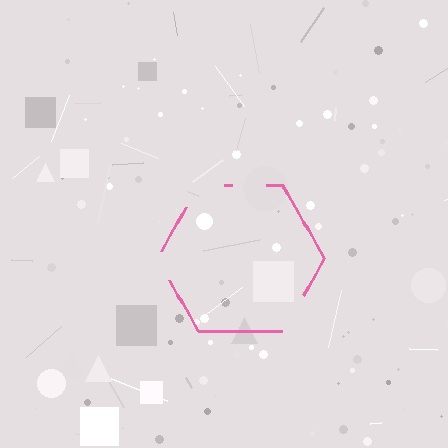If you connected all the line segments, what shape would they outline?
They would outline a hexagon.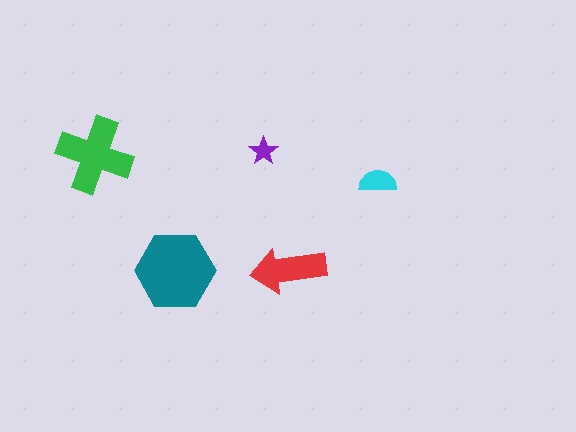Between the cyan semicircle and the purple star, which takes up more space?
The cyan semicircle.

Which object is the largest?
The teal hexagon.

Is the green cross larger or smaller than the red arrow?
Larger.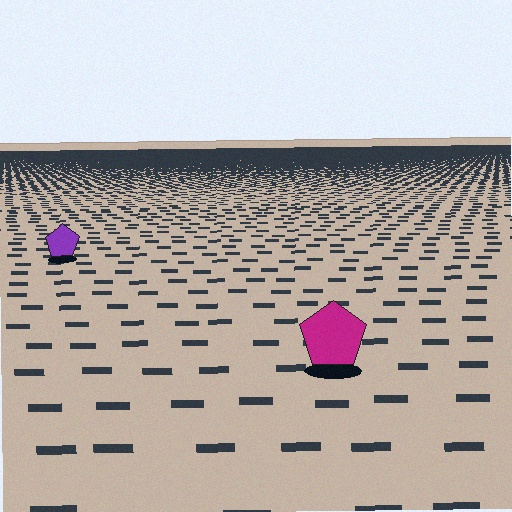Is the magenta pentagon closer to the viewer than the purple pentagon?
Yes. The magenta pentagon is closer — you can tell from the texture gradient: the ground texture is coarser near it.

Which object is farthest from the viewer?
The purple pentagon is farthest from the viewer. It appears smaller and the ground texture around it is denser.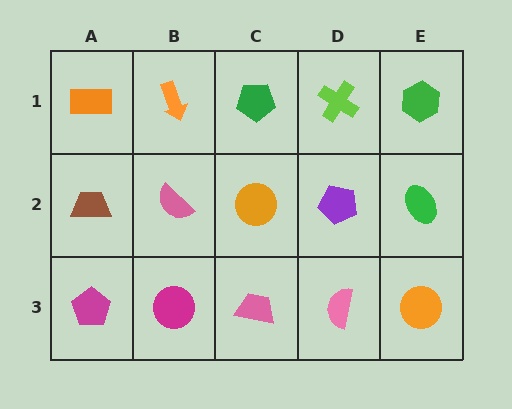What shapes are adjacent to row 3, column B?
A pink semicircle (row 2, column B), a magenta pentagon (row 3, column A), a pink trapezoid (row 3, column C).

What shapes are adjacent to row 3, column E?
A green ellipse (row 2, column E), a pink semicircle (row 3, column D).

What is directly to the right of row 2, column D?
A green ellipse.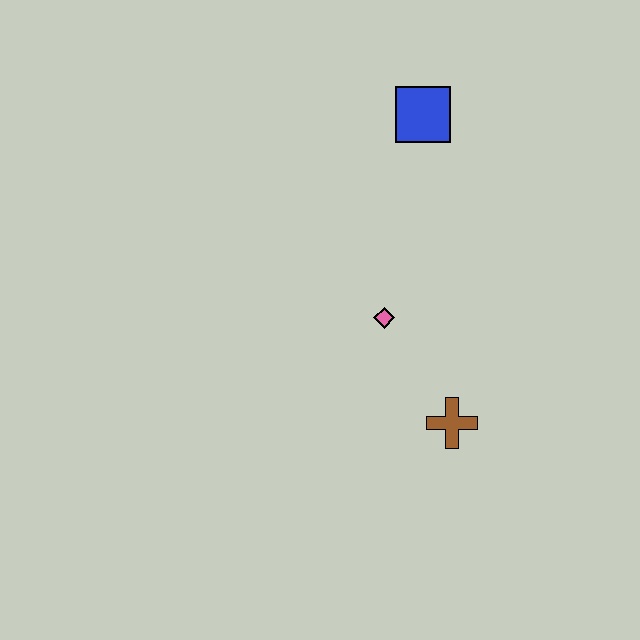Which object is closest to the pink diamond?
The brown cross is closest to the pink diamond.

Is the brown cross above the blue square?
No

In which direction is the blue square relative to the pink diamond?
The blue square is above the pink diamond.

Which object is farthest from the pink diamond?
The blue square is farthest from the pink diamond.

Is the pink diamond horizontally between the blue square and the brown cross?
No